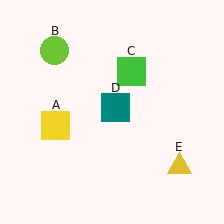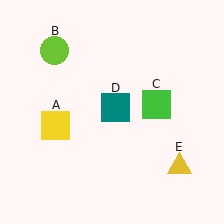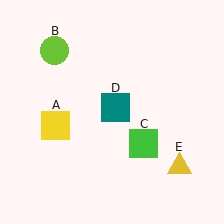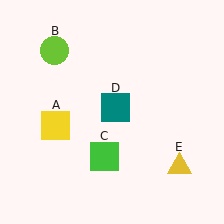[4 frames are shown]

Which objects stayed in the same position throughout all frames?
Yellow square (object A) and lime circle (object B) and teal square (object D) and yellow triangle (object E) remained stationary.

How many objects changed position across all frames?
1 object changed position: green square (object C).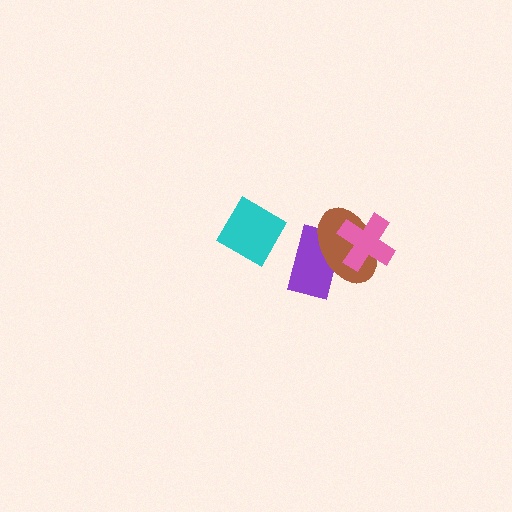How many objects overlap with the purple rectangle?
2 objects overlap with the purple rectangle.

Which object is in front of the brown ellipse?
The pink cross is in front of the brown ellipse.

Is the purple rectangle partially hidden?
Yes, it is partially covered by another shape.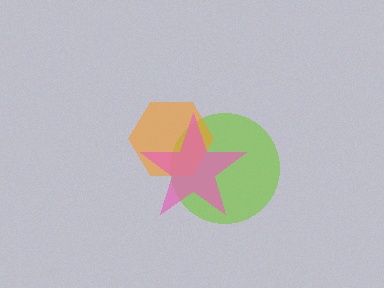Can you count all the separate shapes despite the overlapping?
Yes, there are 3 separate shapes.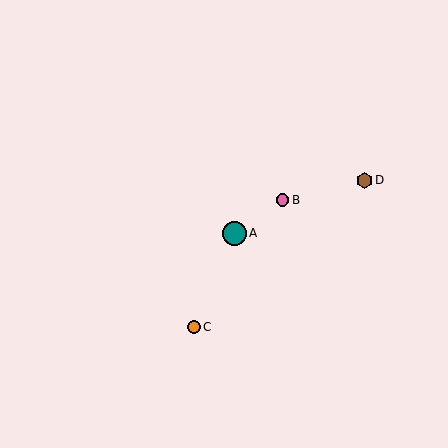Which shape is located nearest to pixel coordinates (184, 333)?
The orange circle (labeled C) at (194, 327) is nearest to that location.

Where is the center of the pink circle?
The center of the pink circle is at (283, 200).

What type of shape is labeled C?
Shape C is an orange circle.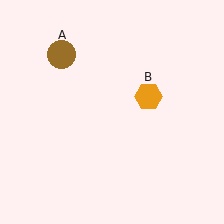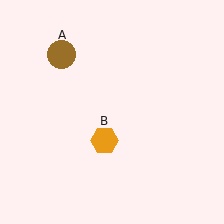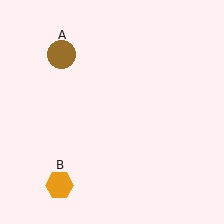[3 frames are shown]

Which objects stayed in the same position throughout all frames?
Brown circle (object A) remained stationary.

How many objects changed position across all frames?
1 object changed position: orange hexagon (object B).